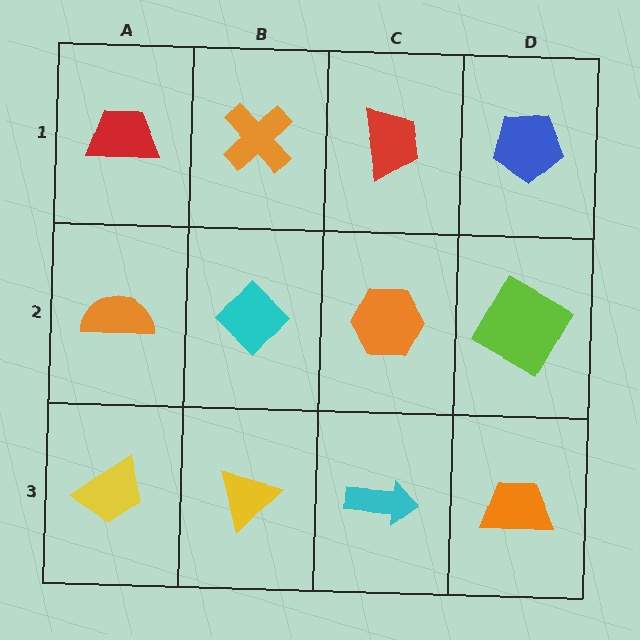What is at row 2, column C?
An orange hexagon.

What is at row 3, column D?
An orange trapezoid.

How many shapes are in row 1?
4 shapes.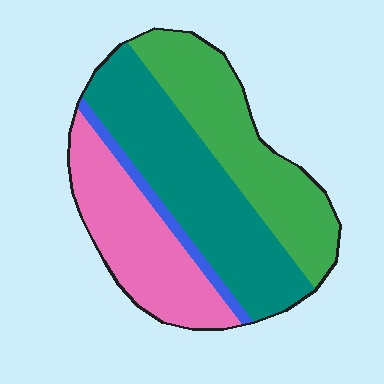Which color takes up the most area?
Teal, at roughly 35%.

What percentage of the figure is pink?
Pink covers 26% of the figure.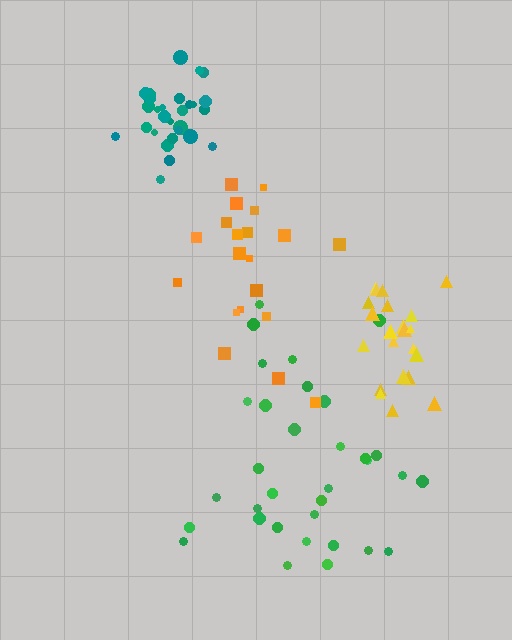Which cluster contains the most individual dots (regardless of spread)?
Green (33).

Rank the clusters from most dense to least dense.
teal, yellow, orange, green.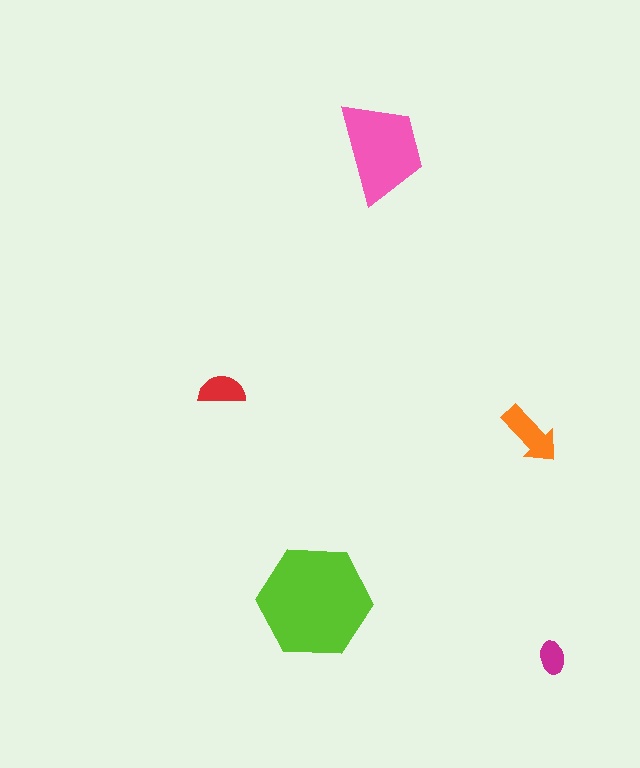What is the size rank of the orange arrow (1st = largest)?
3rd.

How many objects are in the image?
There are 5 objects in the image.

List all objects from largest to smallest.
The lime hexagon, the pink trapezoid, the orange arrow, the red semicircle, the magenta ellipse.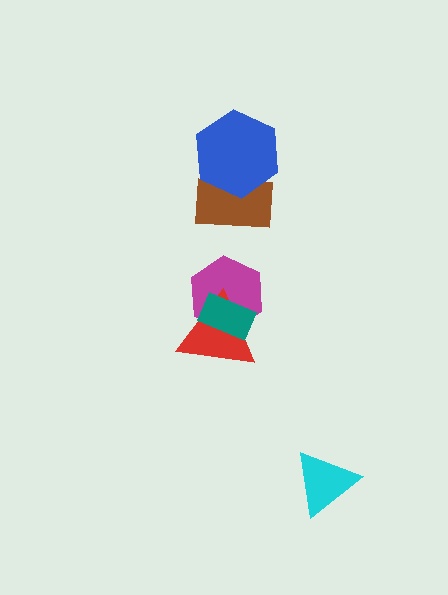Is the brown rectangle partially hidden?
Yes, it is partially covered by another shape.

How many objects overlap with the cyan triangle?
0 objects overlap with the cyan triangle.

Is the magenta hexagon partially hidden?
Yes, it is partially covered by another shape.